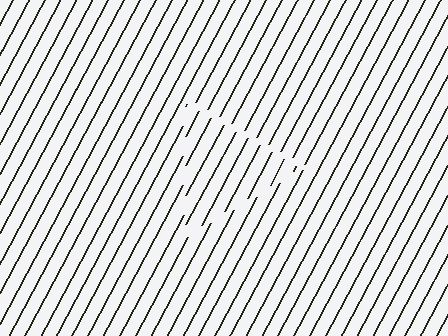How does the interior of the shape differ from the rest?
The interior of the shape contains the same grating, shifted by half a period — the contour is defined by the phase discontinuity where line-ends from the inner and outer gratings abut.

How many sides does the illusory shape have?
3 sides — the line-ends trace a triangle.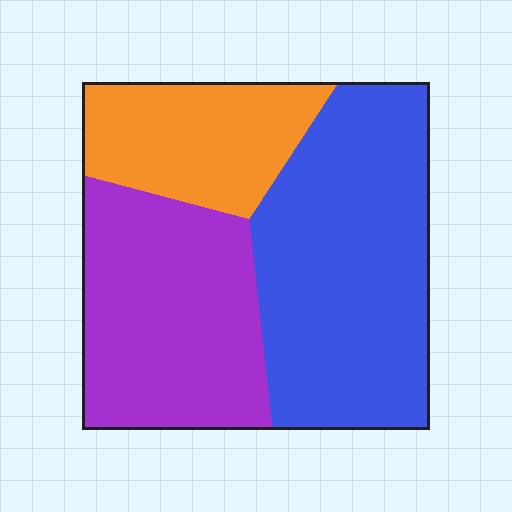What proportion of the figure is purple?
Purple covers around 35% of the figure.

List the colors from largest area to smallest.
From largest to smallest: blue, purple, orange.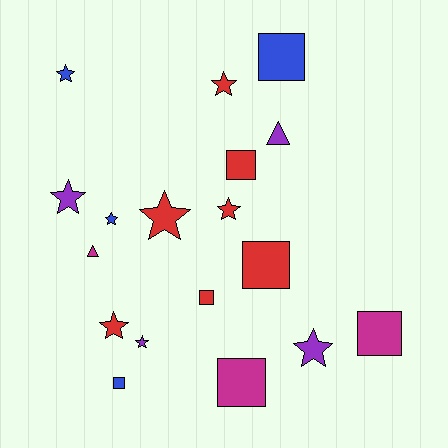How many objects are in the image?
There are 18 objects.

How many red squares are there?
There are 3 red squares.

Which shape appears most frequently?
Star, with 9 objects.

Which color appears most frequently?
Red, with 7 objects.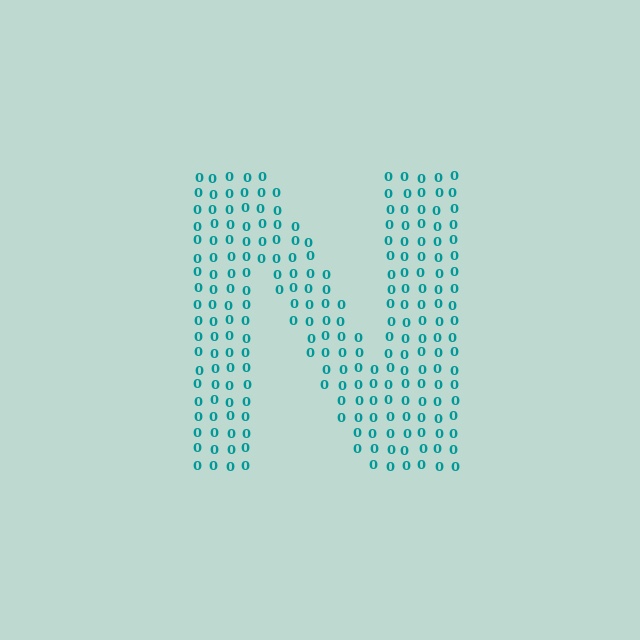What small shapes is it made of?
It is made of small digit 0's.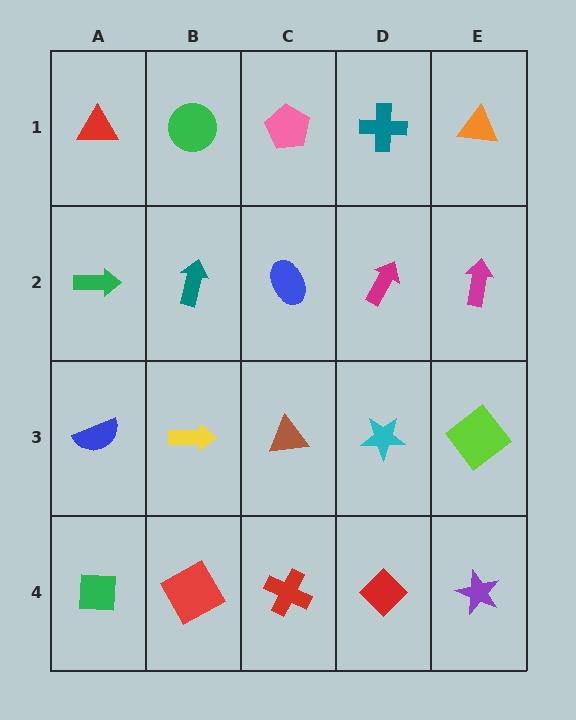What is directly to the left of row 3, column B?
A blue semicircle.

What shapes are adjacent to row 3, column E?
A magenta arrow (row 2, column E), a purple star (row 4, column E), a cyan star (row 3, column D).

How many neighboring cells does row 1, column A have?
2.